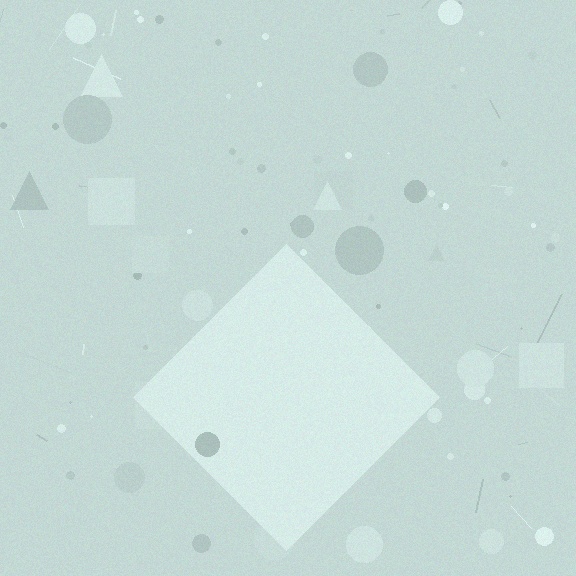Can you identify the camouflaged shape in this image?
The camouflaged shape is a diamond.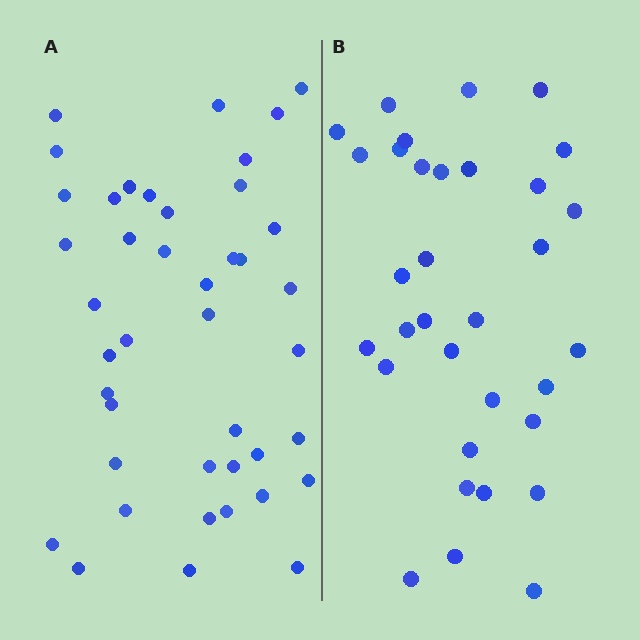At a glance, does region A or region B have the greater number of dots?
Region A (the left region) has more dots.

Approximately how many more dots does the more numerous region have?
Region A has roughly 8 or so more dots than region B.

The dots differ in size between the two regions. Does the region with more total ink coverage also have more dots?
No. Region B has more total ink coverage because its dots are larger, but region A actually contains more individual dots. Total area can be misleading — the number of items is what matters here.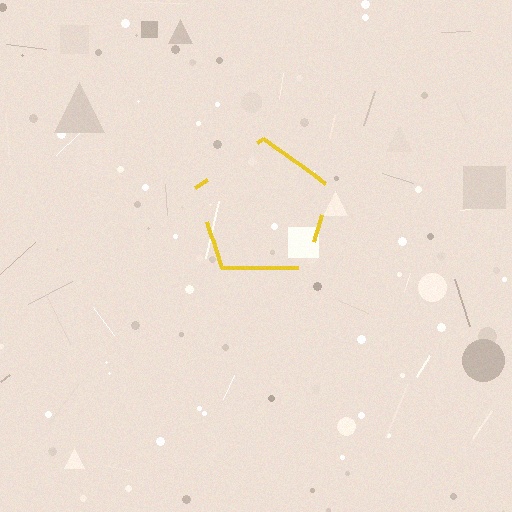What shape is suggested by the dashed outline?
The dashed outline suggests a pentagon.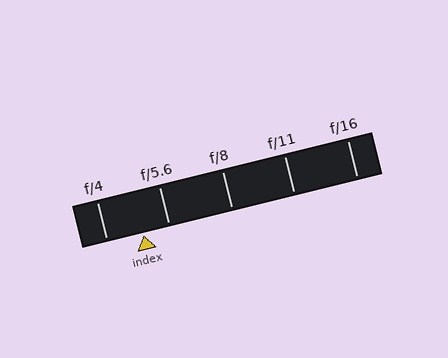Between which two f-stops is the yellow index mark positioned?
The index mark is between f/4 and f/5.6.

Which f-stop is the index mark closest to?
The index mark is closest to f/5.6.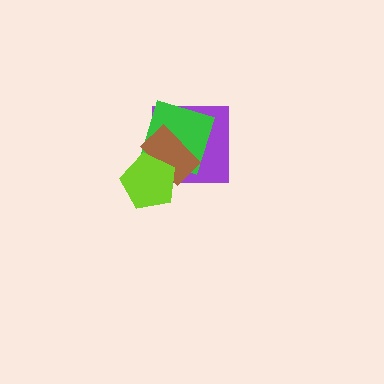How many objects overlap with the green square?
3 objects overlap with the green square.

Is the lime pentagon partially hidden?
No, no other shape covers it.